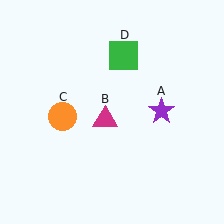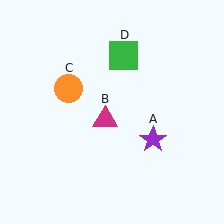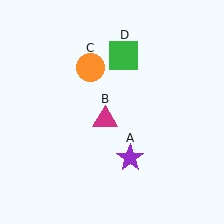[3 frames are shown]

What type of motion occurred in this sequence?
The purple star (object A), orange circle (object C) rotated clockwise around the center of the scene.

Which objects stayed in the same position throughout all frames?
Magenta triangle (object B) and green square (object D) remained stationary.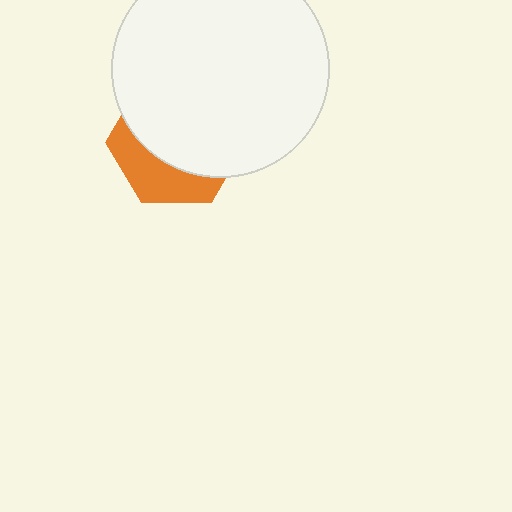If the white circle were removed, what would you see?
You would see the complete orange hexagon.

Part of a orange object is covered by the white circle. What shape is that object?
It is a hexagon.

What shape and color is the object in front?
The object in front is a white circle.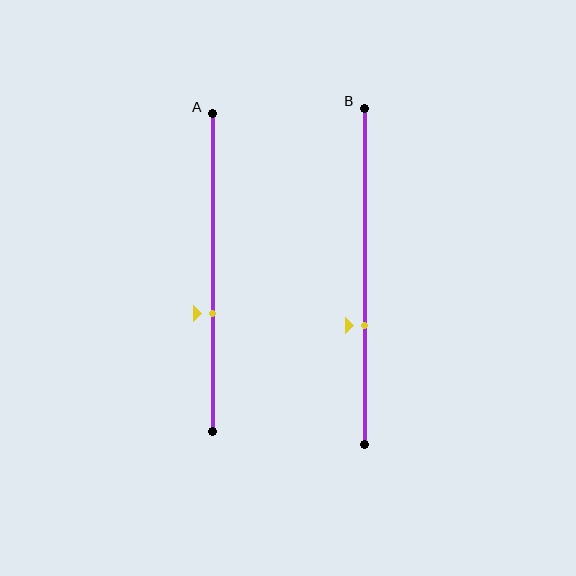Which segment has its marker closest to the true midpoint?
Segment A has its marker closest to the true midpoint.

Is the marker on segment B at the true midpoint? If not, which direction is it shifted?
No, the marker on segment B is shifted downward by about 15% of the segment length.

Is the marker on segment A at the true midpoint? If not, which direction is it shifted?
No, the marker on segment A is shifted downward by about 13% of the segment length.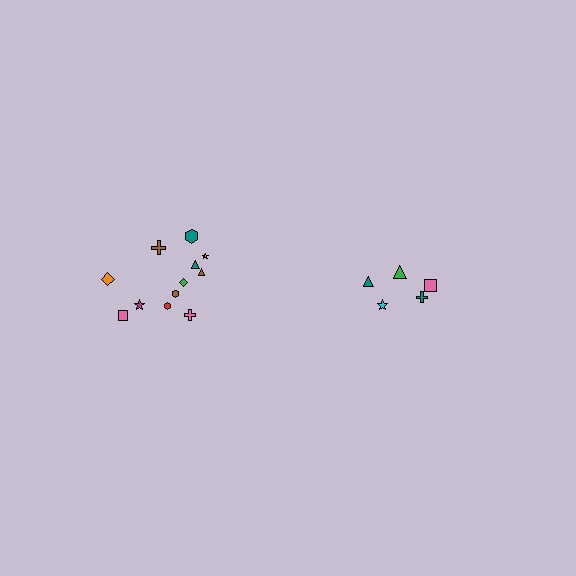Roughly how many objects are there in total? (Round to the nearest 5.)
Roughly 15 objects in total.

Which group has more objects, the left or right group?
The left group.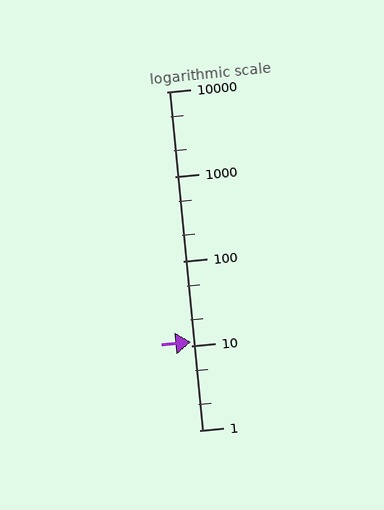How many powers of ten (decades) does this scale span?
The scale spans 4 decades, from 1 to 10000.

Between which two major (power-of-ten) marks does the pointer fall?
The pointer is between 10 and 100.